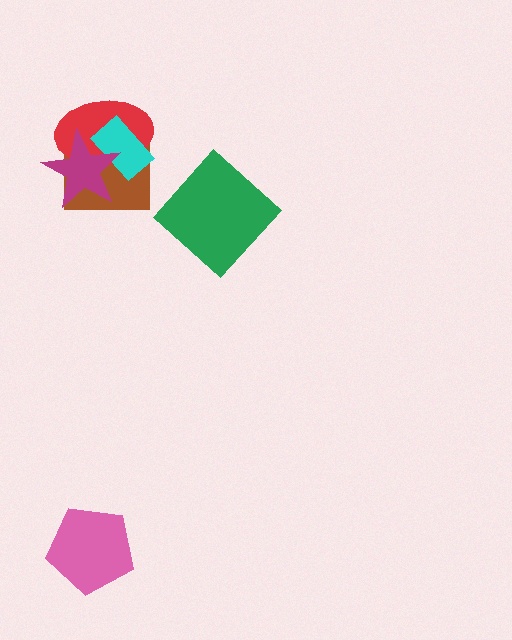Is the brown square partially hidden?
Yes, it is partially covered by another shape.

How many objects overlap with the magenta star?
3 objects overlap with the magenta star.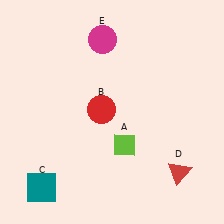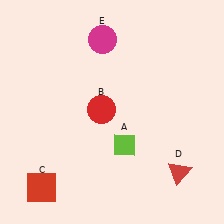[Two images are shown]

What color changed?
The square (C) changed from teal in Image 1 to red in Image 2.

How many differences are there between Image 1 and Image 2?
There is 1 difference between the two images.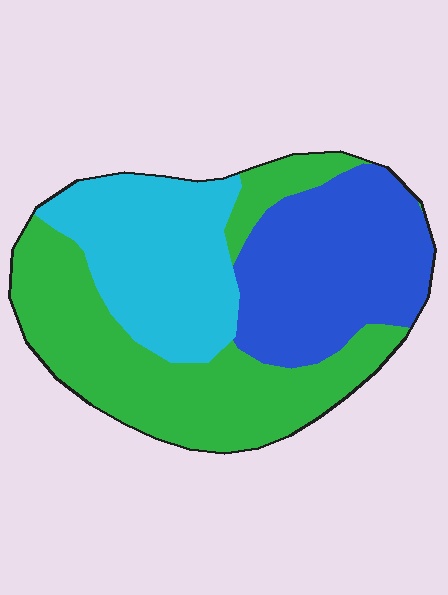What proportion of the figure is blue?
Blue takes up about one third (1/3) of the figure.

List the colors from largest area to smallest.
From largest to smallest: green, blue, cyan.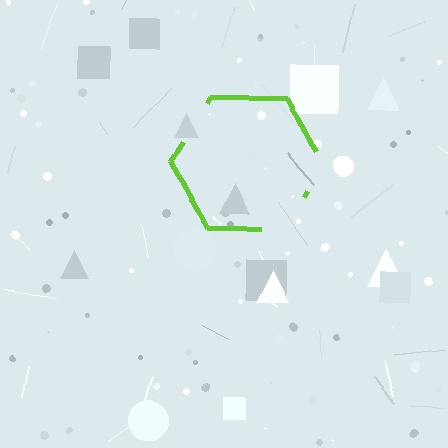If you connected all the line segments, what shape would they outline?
They would outline a hexagon.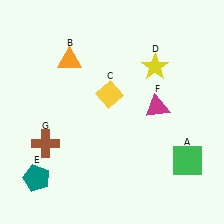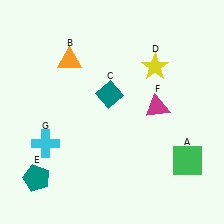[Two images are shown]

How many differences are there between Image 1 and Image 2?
There are 2 differences between the two images.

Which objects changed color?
C changed from yellow to teal. G changed from brown to cyan.